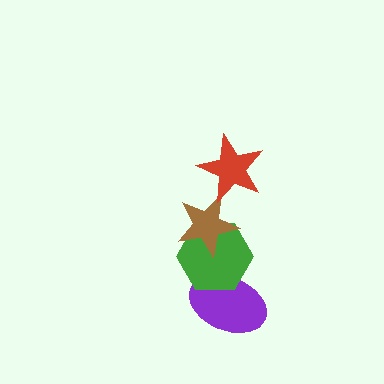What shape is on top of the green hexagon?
The brown star is on top of the green hexagon.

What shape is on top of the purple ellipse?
The green hexagon is on top of the purple ellipse.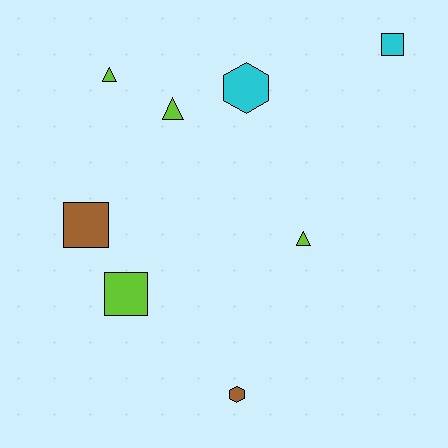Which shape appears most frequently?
Square, with 3 objects.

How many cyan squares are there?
There is 1 cyan square.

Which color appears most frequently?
Lime, with 4 objects.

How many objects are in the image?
There are 8 objects.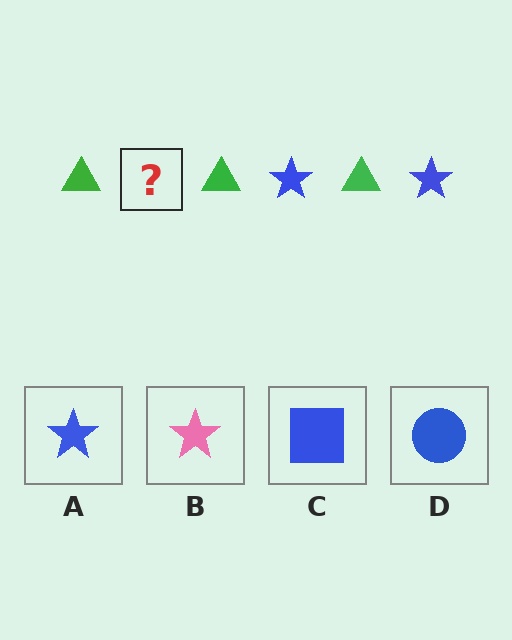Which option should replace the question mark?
Option A.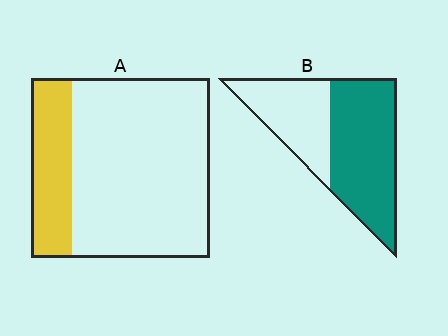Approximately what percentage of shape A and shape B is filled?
A is approximately 25% and B is approximately 60%.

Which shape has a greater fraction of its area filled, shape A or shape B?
Shape B.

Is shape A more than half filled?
No.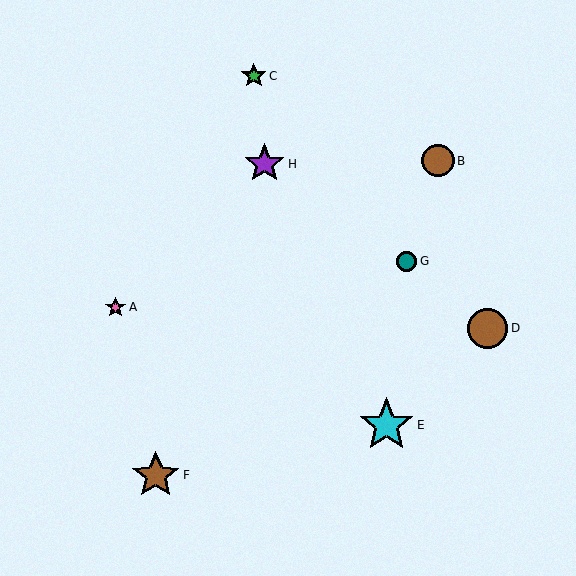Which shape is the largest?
The cyan star (labeled E) is the largest.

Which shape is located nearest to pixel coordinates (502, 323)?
The brown circle (labeled D) at (487, 328) is nearest to that location.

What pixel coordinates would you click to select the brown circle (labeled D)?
Click at (487, 328) to select the brown circle D.